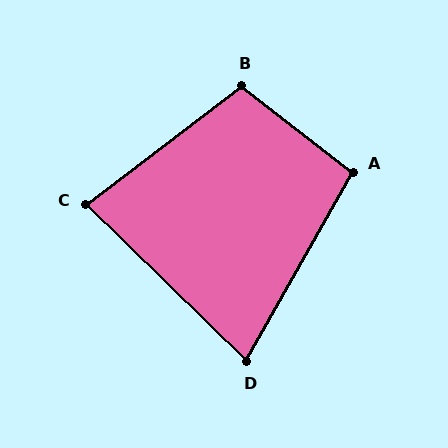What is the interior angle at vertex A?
Approximately 98 degrees (obtuse).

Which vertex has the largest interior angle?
B, at approximately 105 degrees.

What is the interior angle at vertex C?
Approximately 82 degrees (acute).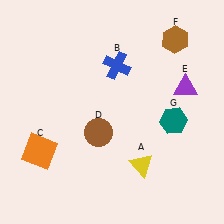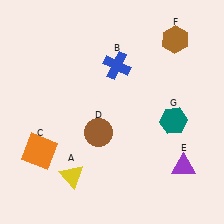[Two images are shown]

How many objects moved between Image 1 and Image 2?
2 objects moved between the two images.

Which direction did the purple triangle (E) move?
The purple triangle (E) moved down.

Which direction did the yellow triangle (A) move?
The yellow triangle (A) moved left.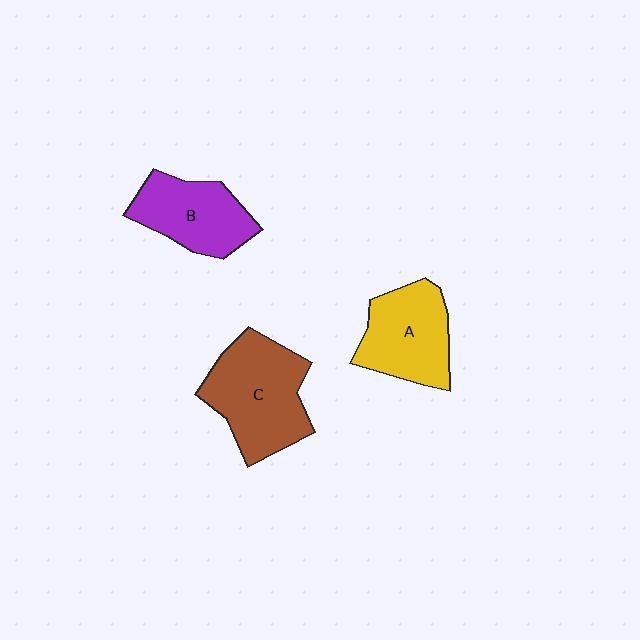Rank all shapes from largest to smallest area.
From largest to smallest: C (brown), A (yellow), B (purple).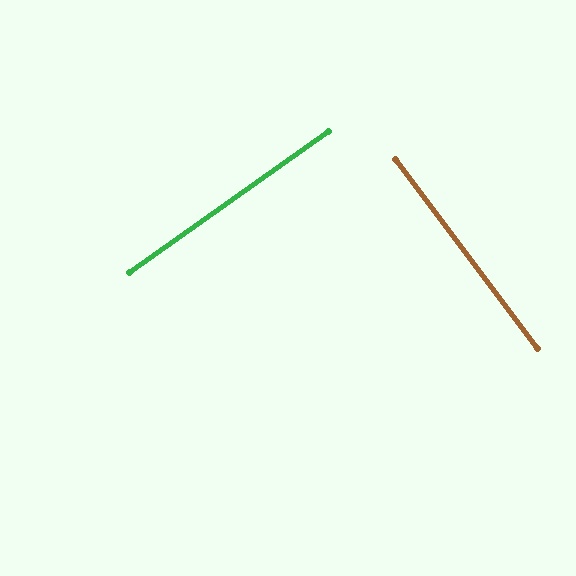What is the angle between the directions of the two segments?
Approximately 88 degrees.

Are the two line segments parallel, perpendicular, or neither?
Perpendicular — they meet at approximately 88°.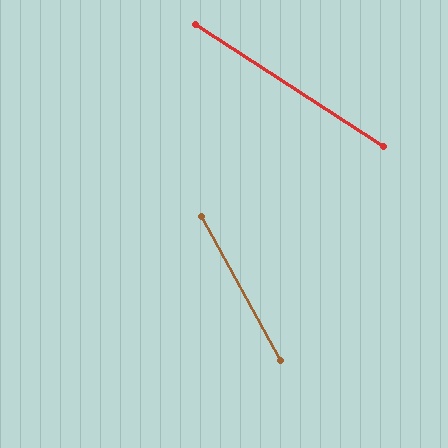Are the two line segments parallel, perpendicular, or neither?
Neither parallel nor perpendicular — they differ by about 29°.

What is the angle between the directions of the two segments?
Approximately 29 degrees.